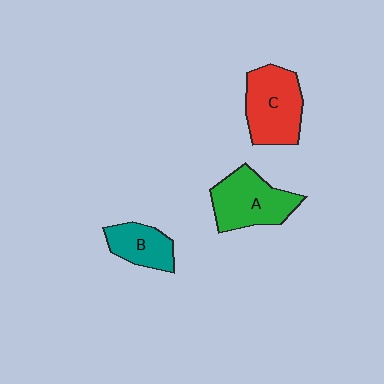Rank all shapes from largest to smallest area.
From largest to smallest: C (red), A (green), B (teal).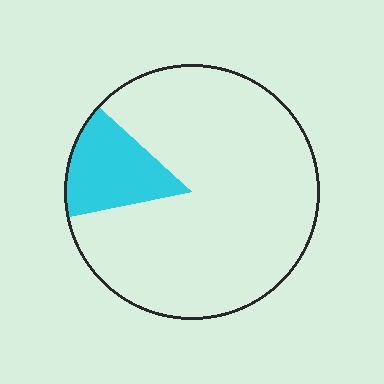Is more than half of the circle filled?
No.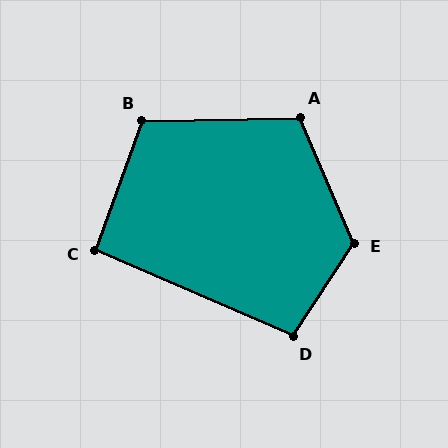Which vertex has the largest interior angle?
E, at approximately 124 degrees.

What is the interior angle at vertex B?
Approximately 111 degrees (obtuse).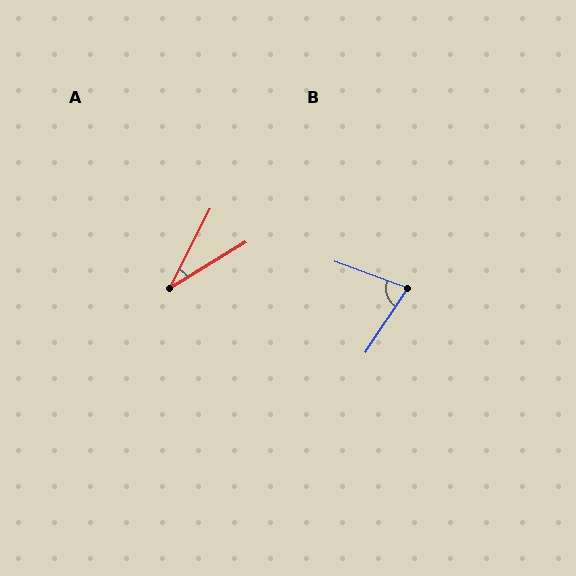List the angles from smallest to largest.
A (32°), B (77°).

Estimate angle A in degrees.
Approximately 32 degrees.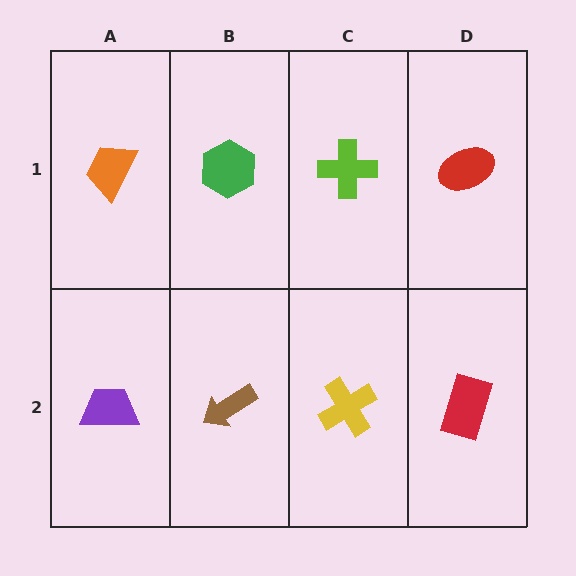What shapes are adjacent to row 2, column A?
An orange trapezoid (row 1, column A), a brown arrow (row 2, column B).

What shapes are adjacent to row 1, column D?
A red rectangle (row 2, column D), a lime cross (row 1, column C).